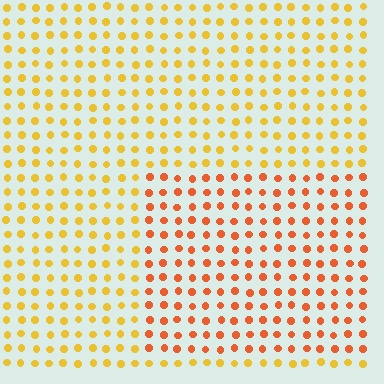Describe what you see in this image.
The image is filled with small yellow elements in a uniform arrangement. A rectangle-shaped region is visible where the elements are tinted to a slightly different hue, forming a subtle color boundary.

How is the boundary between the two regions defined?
The boundary is defined purely by a slight shift in hue (about 32 degrees). Spacing, size, and orientation are identical on both sides.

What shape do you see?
I see a rectangle.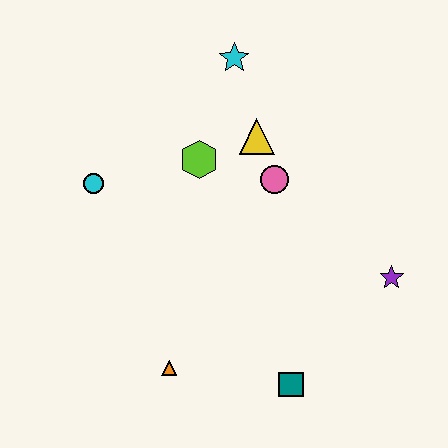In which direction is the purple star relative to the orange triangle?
The purple star is to the right of the orange triangle.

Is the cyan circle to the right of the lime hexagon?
No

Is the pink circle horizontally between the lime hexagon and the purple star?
Yes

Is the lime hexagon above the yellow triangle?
No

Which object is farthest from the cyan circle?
The purple star is farthest from the cyan circle.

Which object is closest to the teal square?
The orange triangle is closest to the teal square.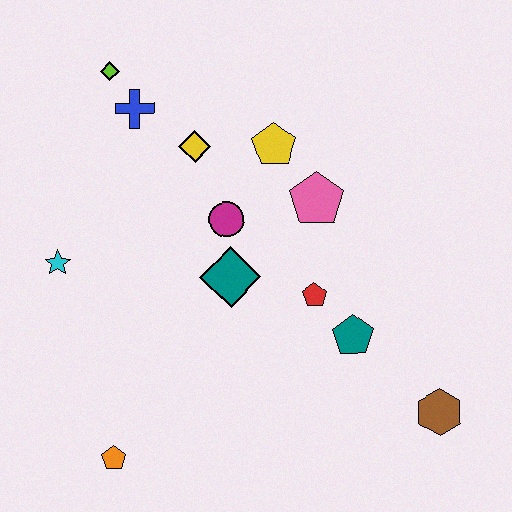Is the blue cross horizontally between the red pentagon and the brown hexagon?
No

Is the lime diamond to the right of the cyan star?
Yes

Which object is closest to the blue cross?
The lime diamond is closest to the blue cross.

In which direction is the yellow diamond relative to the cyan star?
The yellow diamond is to the right of the cyan star.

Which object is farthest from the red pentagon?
The lime diamond is farthest from the red pentagon.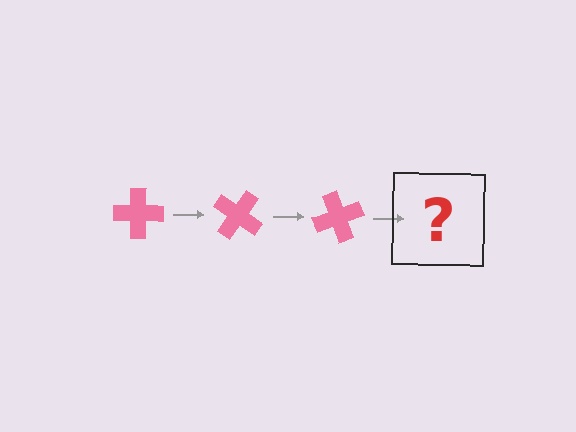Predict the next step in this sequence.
The next step is a pink cross rotated 105 degrees.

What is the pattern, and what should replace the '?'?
The pattern is that the cross rotates 35 degrees each step. The '?' should be a pink cross rotated 105 degrees.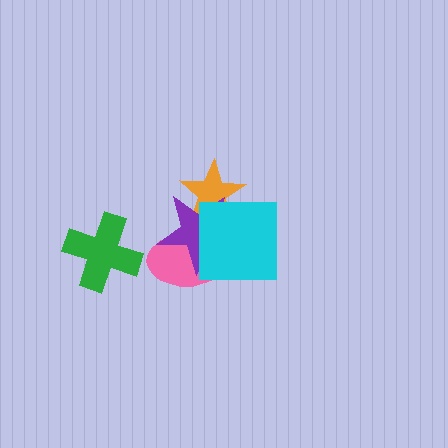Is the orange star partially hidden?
Yes, it is partially covered by another shape.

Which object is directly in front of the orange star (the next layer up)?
The purple star is directly in front of the orange star.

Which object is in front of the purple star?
The cyan square is in front of the purple star.